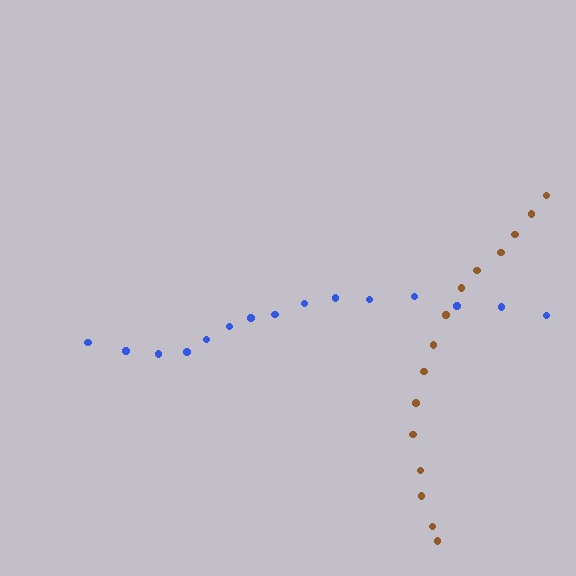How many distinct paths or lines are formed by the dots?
There are 2 distinct paths.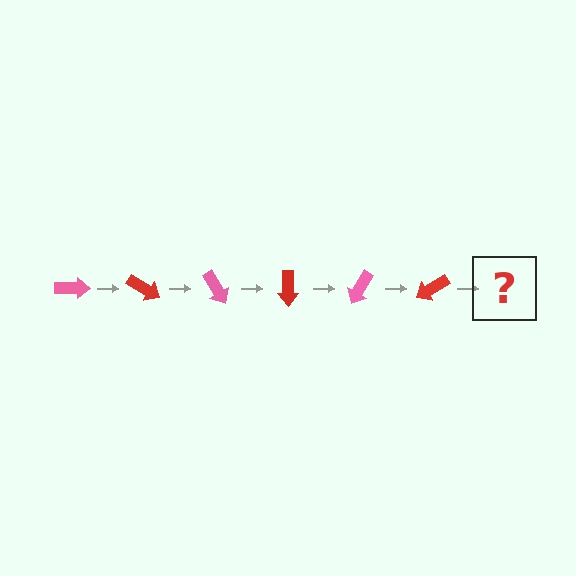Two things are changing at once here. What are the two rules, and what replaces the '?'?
The two rules are that it rotates 30 degrees each step and the color cycles through pink and red. The '?' should be a pink arrow, rotated 180 degrees from the start.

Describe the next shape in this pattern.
It should be a pink arrow, rotated 180 degrees from the start.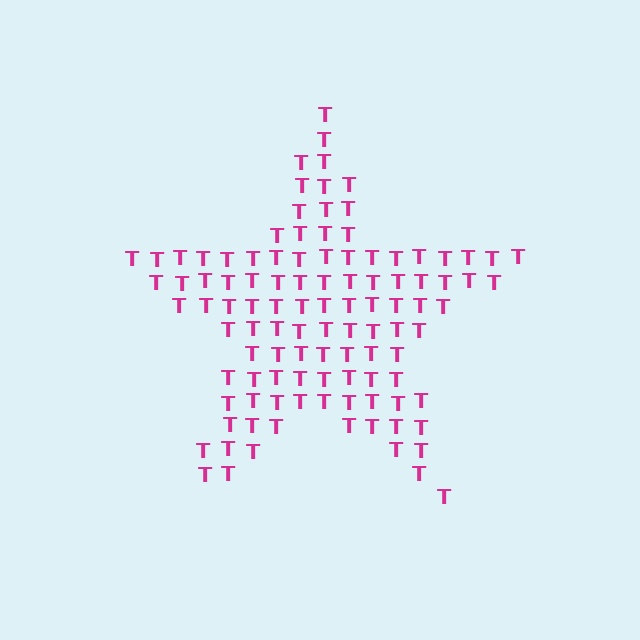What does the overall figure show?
The overall figure shows a star.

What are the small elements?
The small elements are letter T's.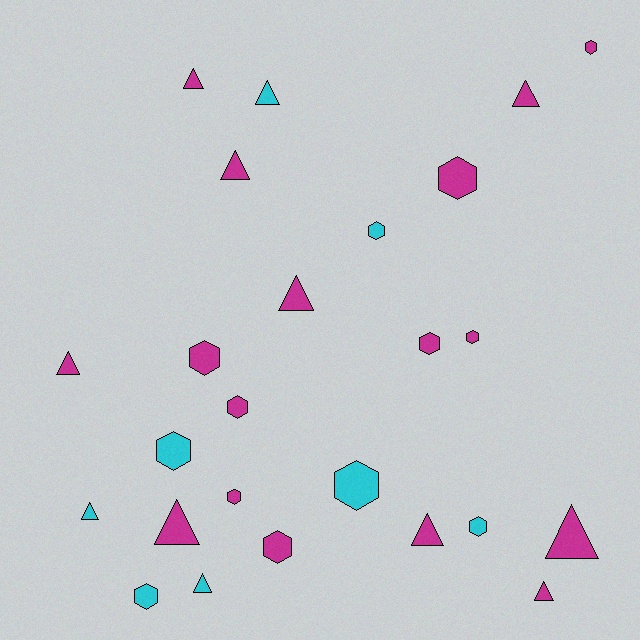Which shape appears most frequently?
Hexagon, with 13 objects.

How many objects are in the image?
There are 25 objects.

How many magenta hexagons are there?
There are 8 magenta hexagons.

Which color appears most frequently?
Magenta, with 17 objects.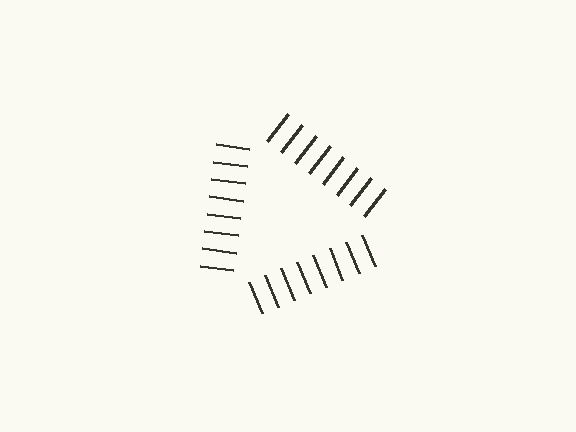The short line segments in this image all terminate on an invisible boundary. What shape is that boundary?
An illusory triangle — the line segments terminate on its edges but no continuous stroke is drawn.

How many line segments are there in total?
24 — 8 along each of the 3 edges.